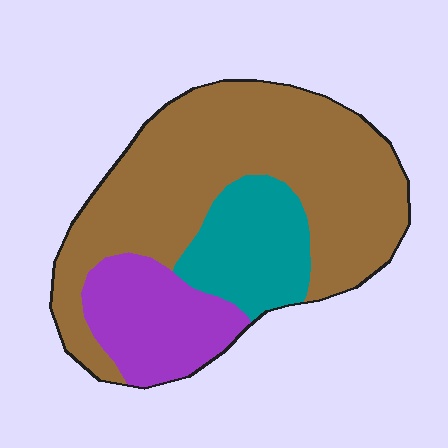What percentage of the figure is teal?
Teal takes up less than a quarter of the figure.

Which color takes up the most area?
Brown, at roughly 60%.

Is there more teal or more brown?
Brown.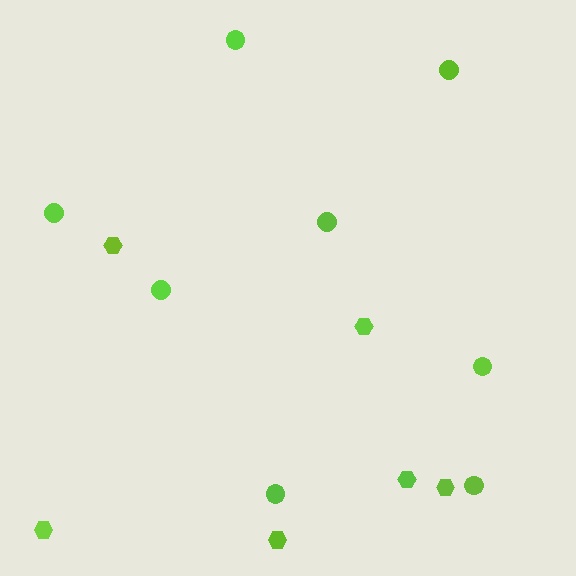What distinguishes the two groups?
There are 2 groups: one group of hexagons (6) and one group of circles (8).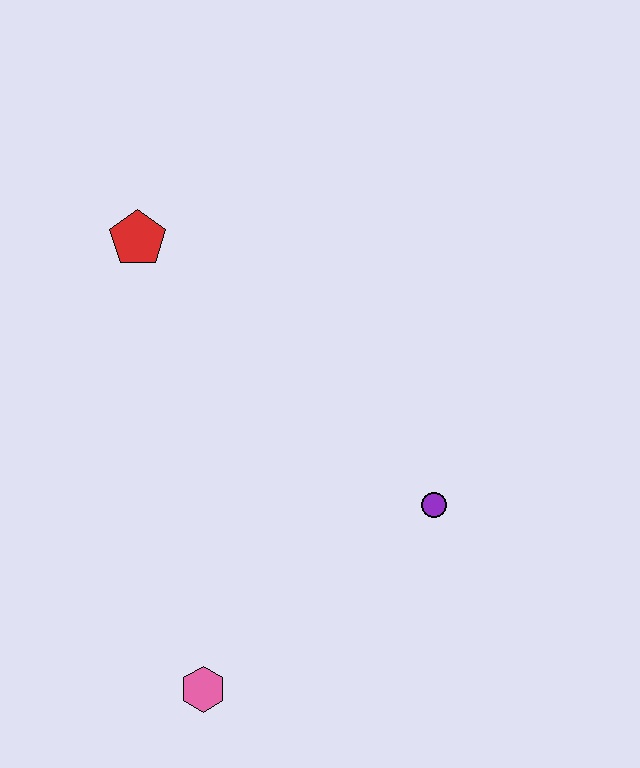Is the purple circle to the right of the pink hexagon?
Yes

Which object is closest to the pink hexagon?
The purple circle is closest to the pink hexagon.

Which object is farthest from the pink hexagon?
The red pentagon is farthest from the pink hexagon.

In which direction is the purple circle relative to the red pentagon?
The purple circle is to the right of the red pentagon.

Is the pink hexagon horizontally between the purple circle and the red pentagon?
Yes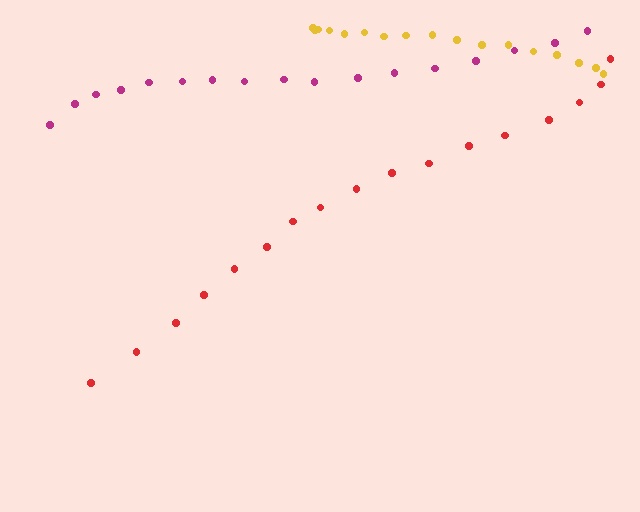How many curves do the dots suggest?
There are 3 distinct paths.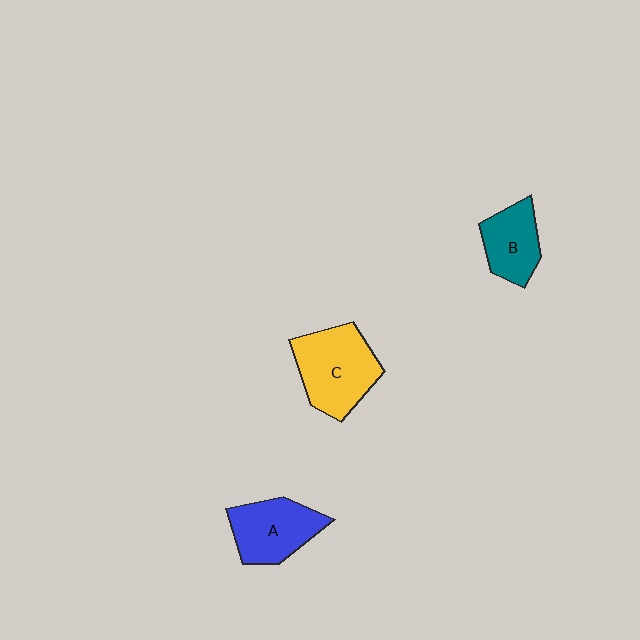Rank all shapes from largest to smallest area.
From largest to smallest: C (yellow), A (blue), B (teal).